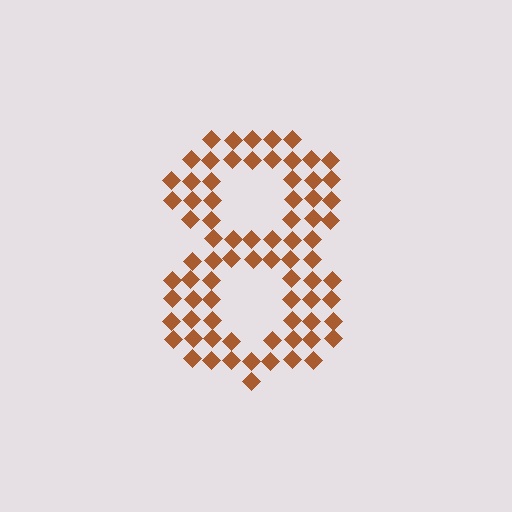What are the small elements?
The small elements are diamonds.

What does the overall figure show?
The overall figure shows the digit 8.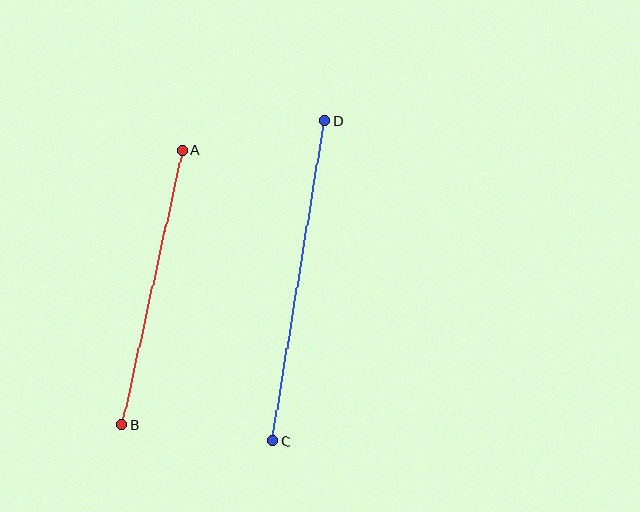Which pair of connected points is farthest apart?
Points C and D are farthest apart.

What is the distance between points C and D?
The distance is approximately 324 pixels.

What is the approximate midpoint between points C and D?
The midpoint is at approximately (299, 281) pixels.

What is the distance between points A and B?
The distance is approximately 281 pixels.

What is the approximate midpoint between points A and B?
The midpoint is at approximately (152, 287) pixels.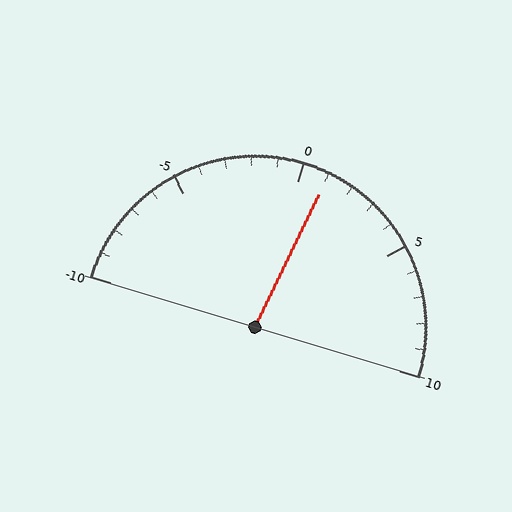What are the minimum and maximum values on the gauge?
The gauge ranges from -10 to 10.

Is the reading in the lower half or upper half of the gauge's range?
The reading is in the upper half of the range (-10 to 10).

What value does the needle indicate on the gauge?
The needle indicates approximately 1.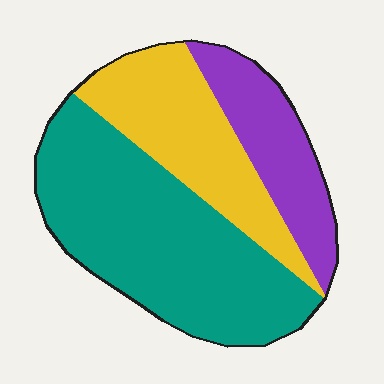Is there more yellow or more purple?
Yellow.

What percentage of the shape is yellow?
Yellow covers roughly 30% of the shape.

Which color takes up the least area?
Purple, at roughly 20%.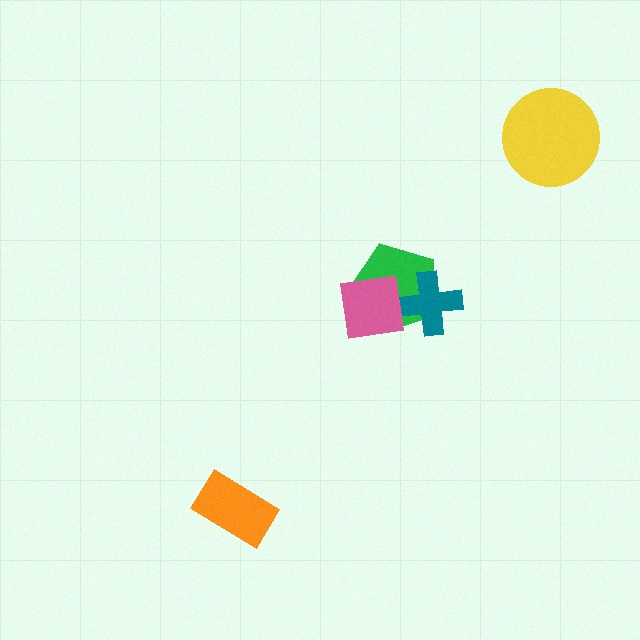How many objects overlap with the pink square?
1 object overlaps with the pink square.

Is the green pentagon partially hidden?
Yes, it is partially covered by another shape.